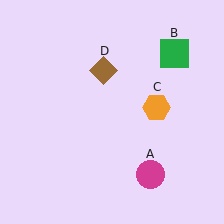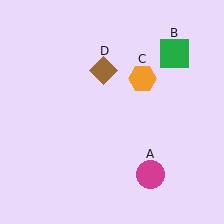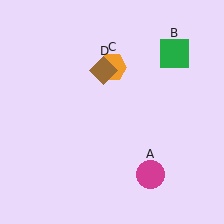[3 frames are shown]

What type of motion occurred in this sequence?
The orange hexagon (object C) rotated counterclockwise around the center of the scene.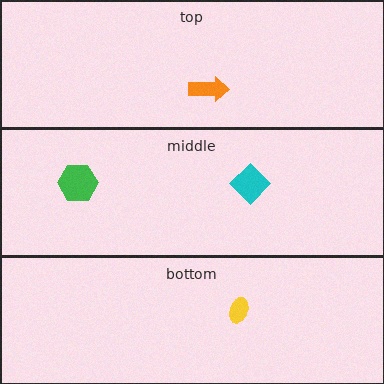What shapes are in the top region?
The orange arrow.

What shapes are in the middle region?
The cyan diamond, the green hexagon.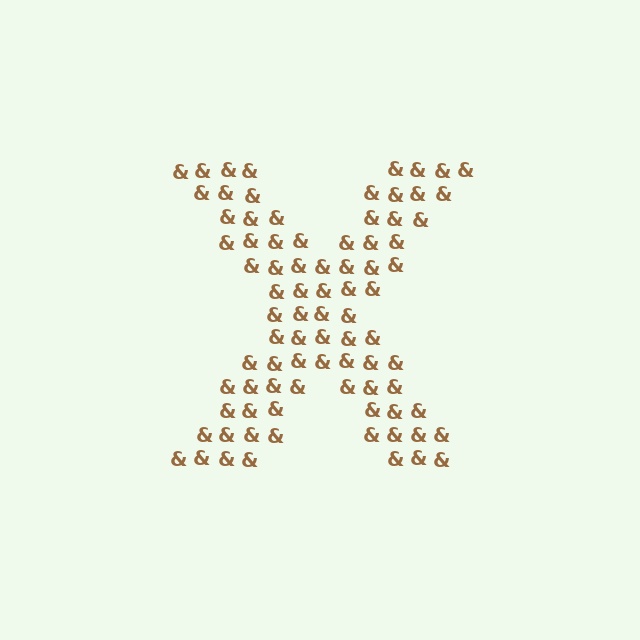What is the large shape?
The large shape is the letter X.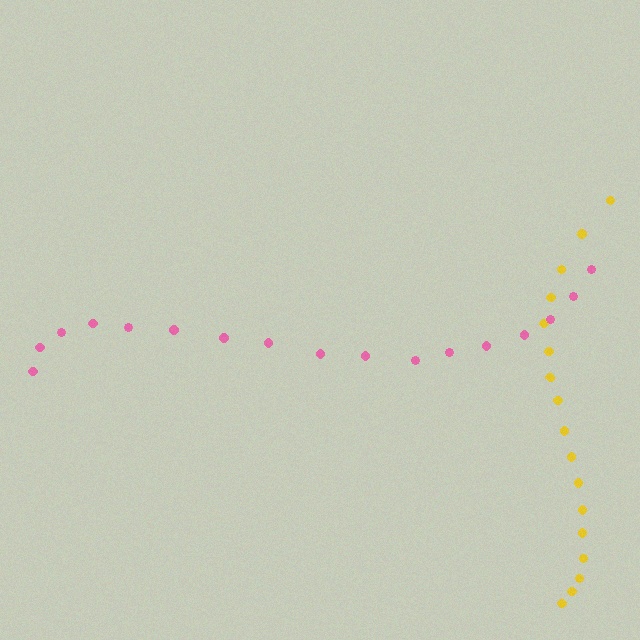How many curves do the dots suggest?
There are 2 distinct paths.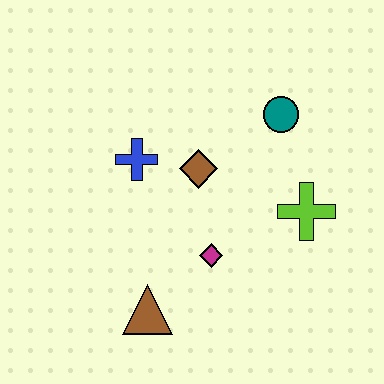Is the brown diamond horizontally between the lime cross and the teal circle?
No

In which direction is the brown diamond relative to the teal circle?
The brown diamond is to the left of the teal circle.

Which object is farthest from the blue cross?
The lime cross is farthest from the blue cross.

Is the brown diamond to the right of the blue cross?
Yes